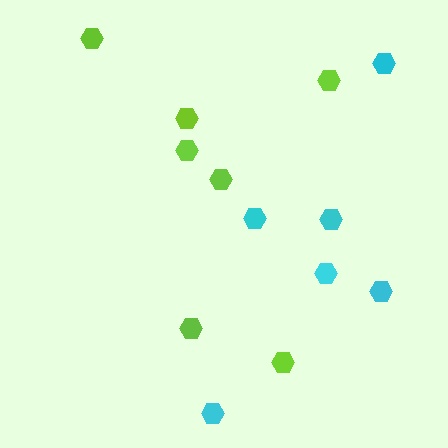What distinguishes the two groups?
There are 2 groups: one group of cyan hexagons (6) and one group of lime hexagons (7).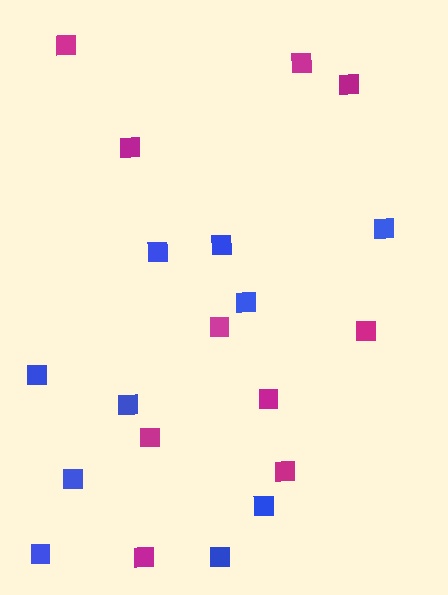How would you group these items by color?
There are 2 groups: one group of magenta squares (10) and one group of blue squares (10).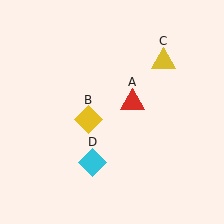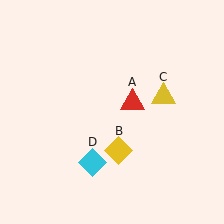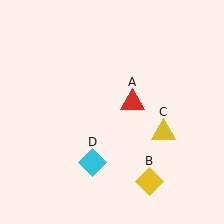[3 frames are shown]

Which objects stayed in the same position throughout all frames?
Red triangle (object A) and cyan diamond (object D) remained stationary.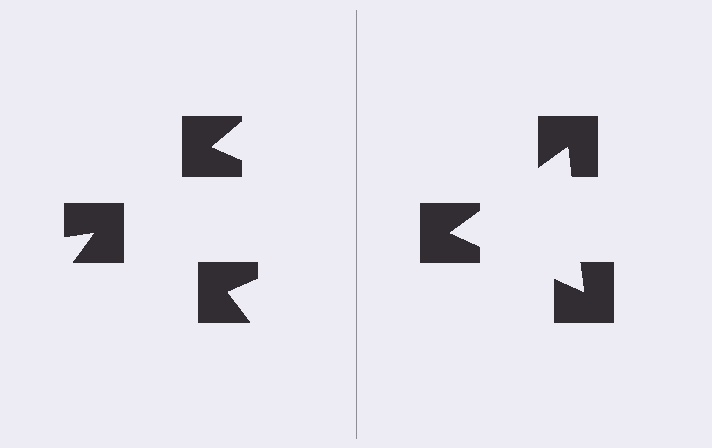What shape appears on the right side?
An illusory triangle.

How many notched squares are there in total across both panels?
6 — 3 on each side.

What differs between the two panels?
The notched squares are positioned identically on both sides; only the wedge orientations differ. On the right they align to a triangle; on the left they are misaligned.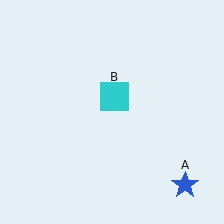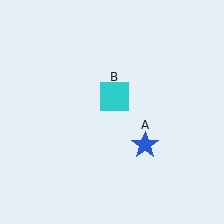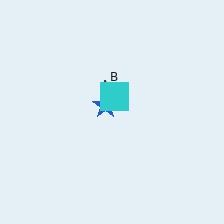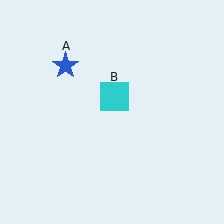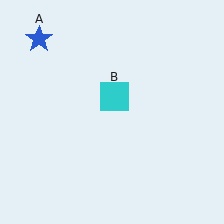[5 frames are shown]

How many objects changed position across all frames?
1 object changed position: blue star (object A).